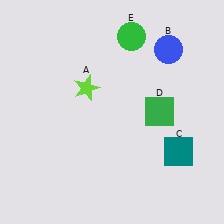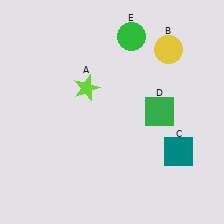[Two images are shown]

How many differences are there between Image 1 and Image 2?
There is 1 difference between the two images.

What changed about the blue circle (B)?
In Image 1, B is blue. In Image 2, it changed to yellow.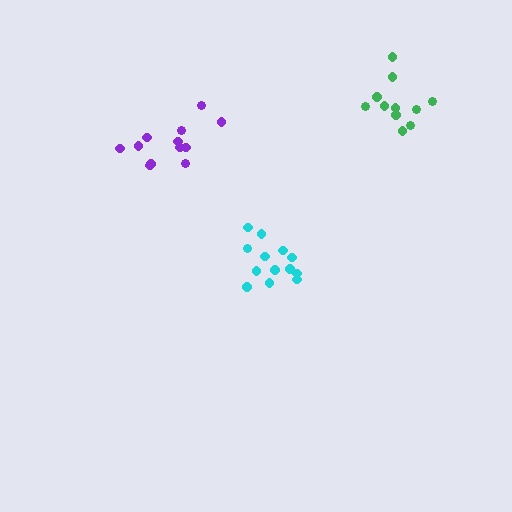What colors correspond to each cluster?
The clusters are colored: cyan, green, purple.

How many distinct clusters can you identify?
There are 3 distinct clusters.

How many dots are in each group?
Group 1: 13 dots, Group 2: 11 dots, Group 3: 12 dots (36 total).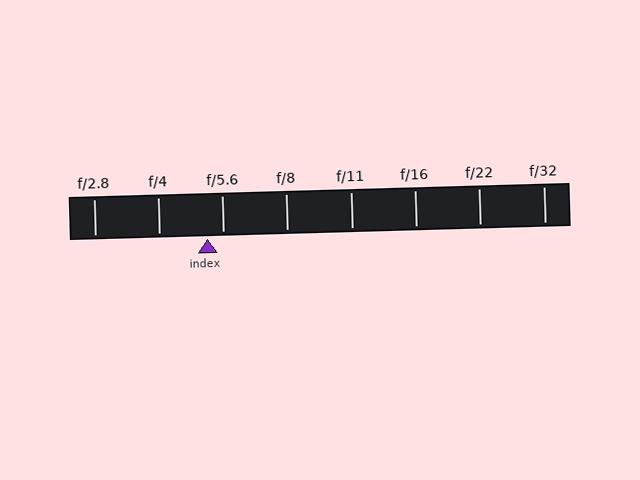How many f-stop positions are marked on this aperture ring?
There are 8 f-stop positions marked.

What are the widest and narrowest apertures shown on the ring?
The widest aperture shown is f/2.8 and the narrowest is f/32.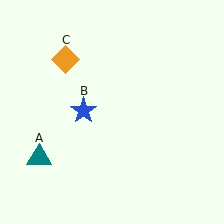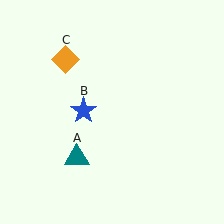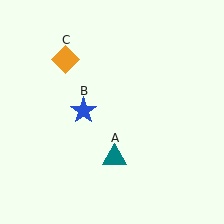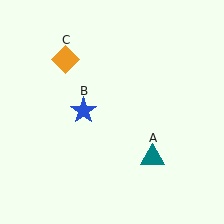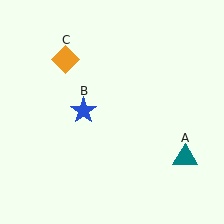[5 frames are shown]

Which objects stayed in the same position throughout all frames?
Blue star (object B) and orange diamond (object C) remained stationary.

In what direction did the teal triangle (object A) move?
The teal triangle (object A) moved right.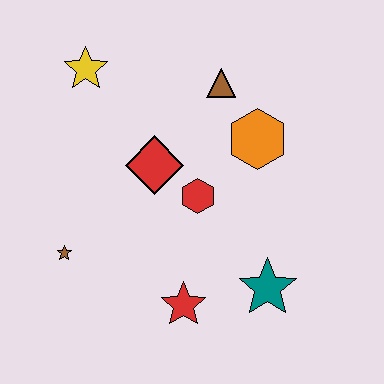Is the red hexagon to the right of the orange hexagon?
No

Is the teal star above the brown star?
No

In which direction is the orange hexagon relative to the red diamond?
The orange hexagon is to the right of the red diamond.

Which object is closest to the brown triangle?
The orange hexagon is closest to the brown triangle.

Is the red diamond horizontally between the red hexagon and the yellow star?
Yes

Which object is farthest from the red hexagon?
The yellow star is farthest from the red hexagon.